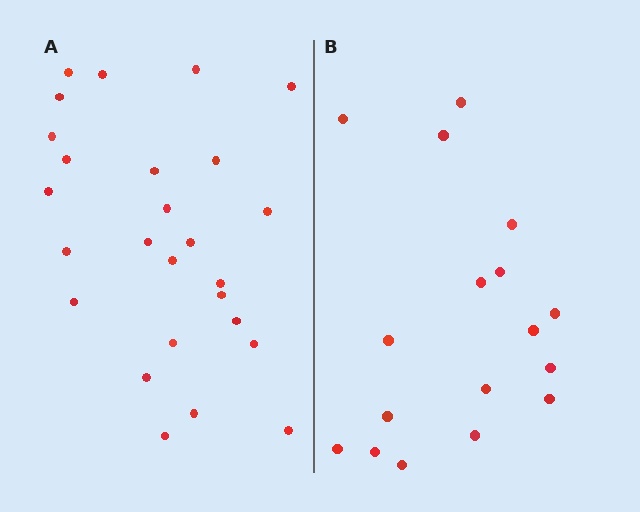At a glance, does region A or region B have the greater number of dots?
Region A (the left region) has more dots.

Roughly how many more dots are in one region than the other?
Region A has roughly 8 or so more dots than region B.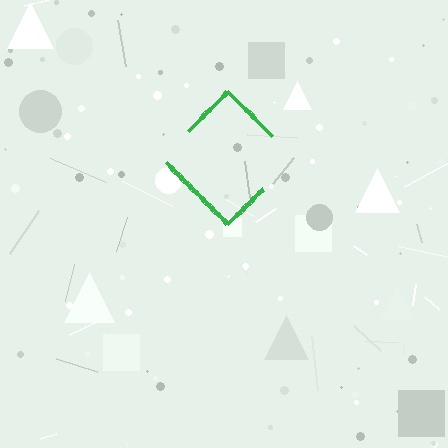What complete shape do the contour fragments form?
The contour fragments form a diamond.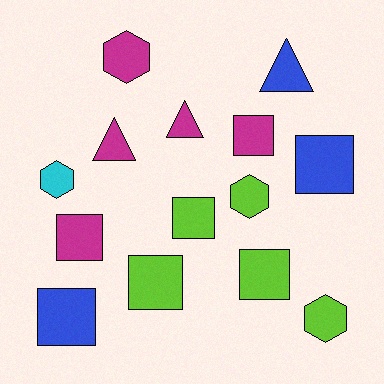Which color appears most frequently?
Lime, with 5 objects.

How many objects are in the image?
There are 14 objects.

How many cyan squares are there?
There are no cyan squares.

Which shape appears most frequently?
Square, with 7 objects.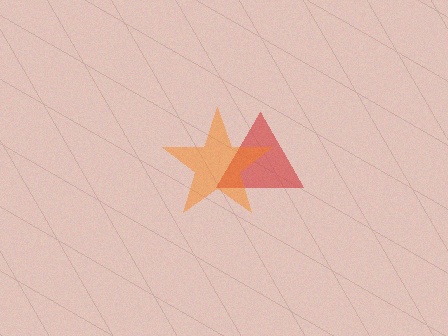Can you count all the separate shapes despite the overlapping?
Yes, there are 2 separate shapes.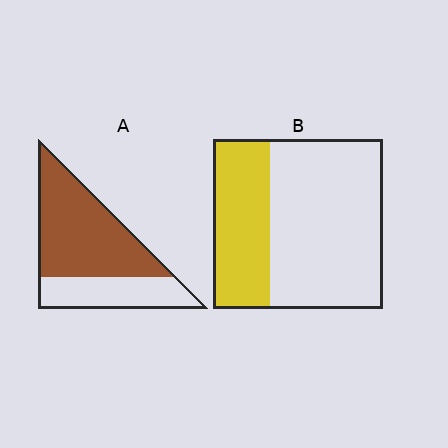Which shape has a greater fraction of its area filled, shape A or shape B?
Shape A.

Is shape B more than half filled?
No.